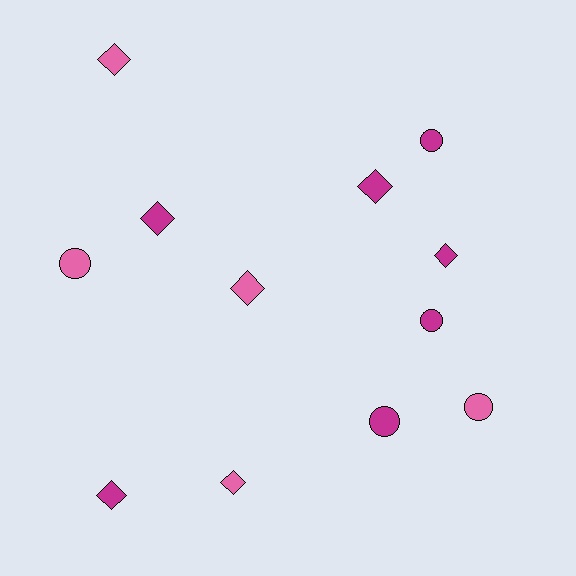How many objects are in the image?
There are 12 objects.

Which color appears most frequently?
Magenta, with 7 objects.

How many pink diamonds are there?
There are 3 pink diamonds.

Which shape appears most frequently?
Diamond, with 7 objects.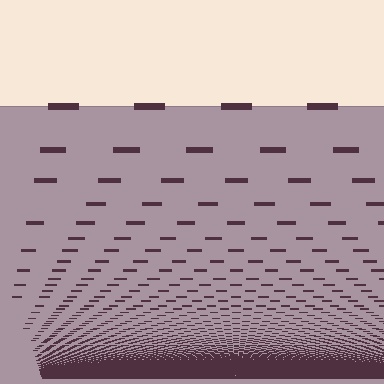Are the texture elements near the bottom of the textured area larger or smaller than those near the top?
Smaller. The gradient is inverted — elements near the bottom are smaller and denser.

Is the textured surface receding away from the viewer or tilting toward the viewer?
The surface appears to tilt toward the viewer. Texture elements get larger and sparser toward the top.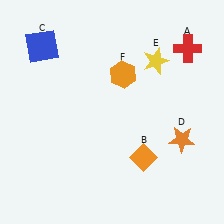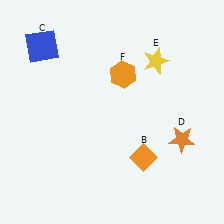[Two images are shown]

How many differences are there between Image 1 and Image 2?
There is 1 difference between the two images.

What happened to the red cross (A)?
The red cross (A) was removed in Image 2. It was in the top-right area of Image 1.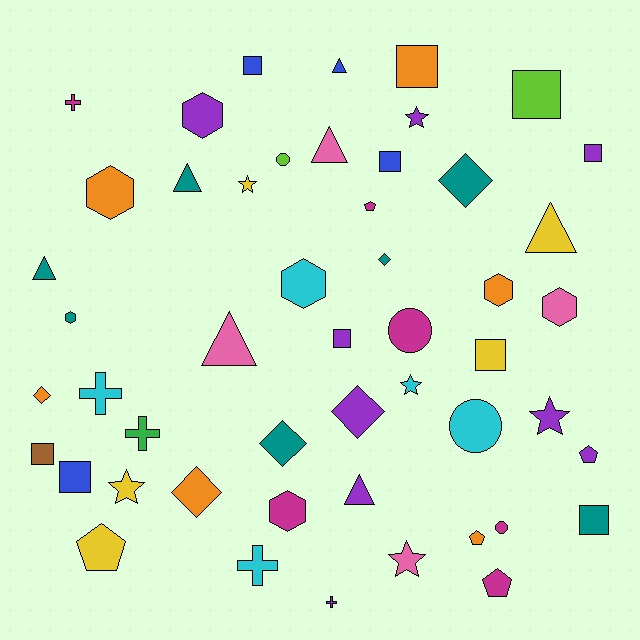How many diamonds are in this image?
There are 6 diamonds.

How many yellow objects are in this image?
There are 5 yellow objects.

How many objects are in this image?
There are 50 objects.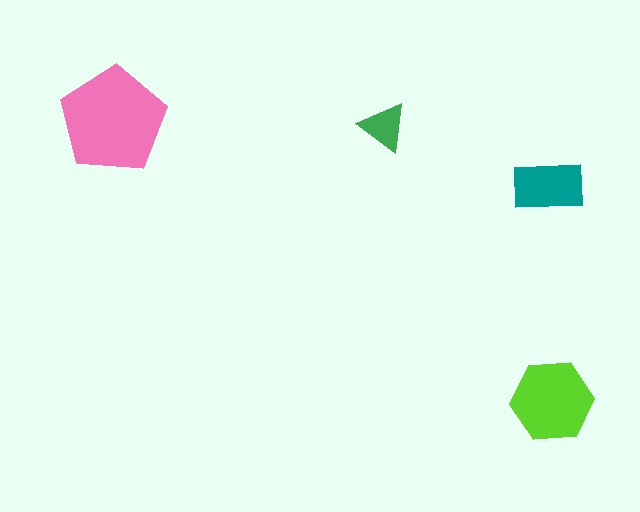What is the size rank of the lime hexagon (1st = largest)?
2nd.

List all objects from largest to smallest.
The pink pentagon, the lime hexagon, the teal rectangle, the green triangle.